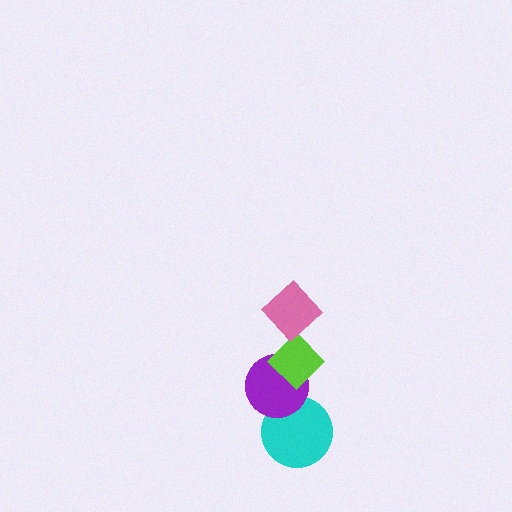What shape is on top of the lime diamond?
The pink diamond is on top of the lime diamond.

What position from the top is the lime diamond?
The lime diamond is 2nd from the top.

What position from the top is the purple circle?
The purple circle is 3rd from the top.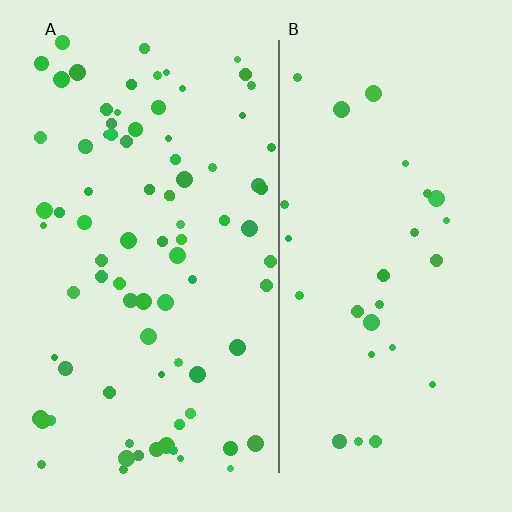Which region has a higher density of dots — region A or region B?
A (the left).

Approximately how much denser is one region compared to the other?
Approximately 2.9× — region A over region B.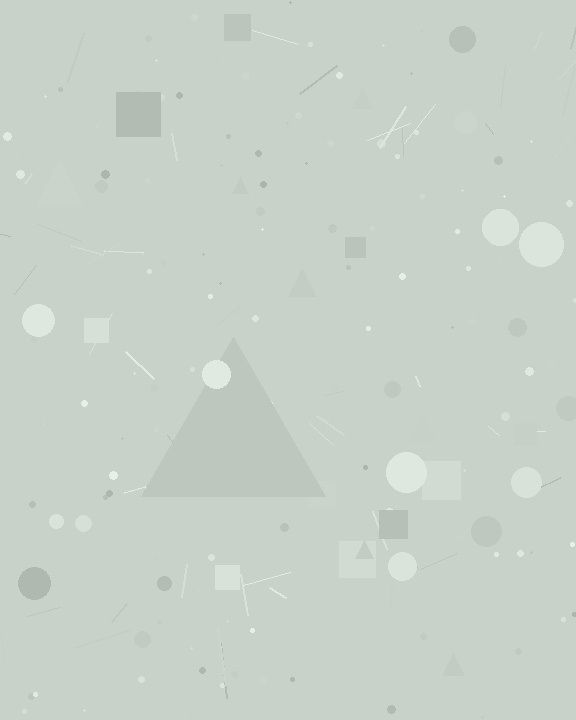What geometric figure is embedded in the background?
A triangle is embedded in the background.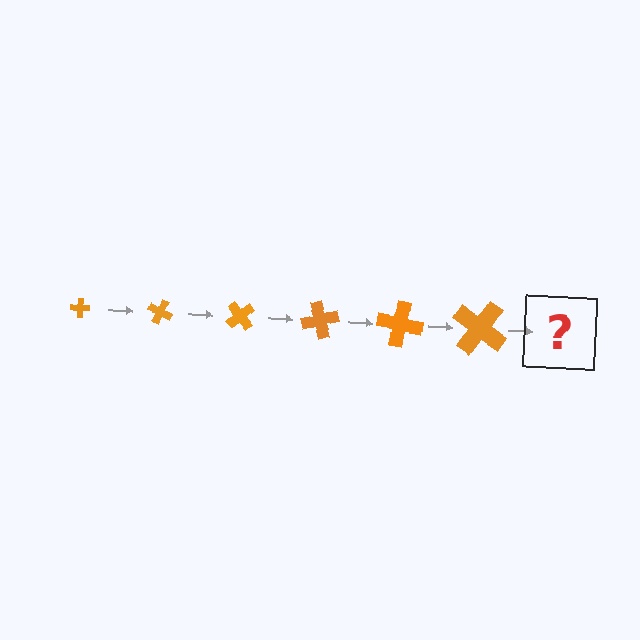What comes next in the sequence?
The next element should be a cross, larger than the previous one and rotated 150 degrees from the start.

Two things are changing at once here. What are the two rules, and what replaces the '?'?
The two rules are that the cross grows larger each step and it rotates 25 degrees each step. The '?' should be a cross, larger than the previous one and rotated 150 degrees from the start.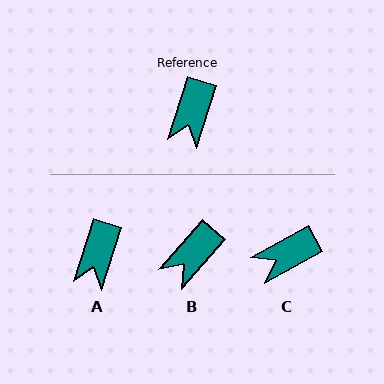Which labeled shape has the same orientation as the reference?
A.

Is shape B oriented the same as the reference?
No, it is off by about 24 degrees.